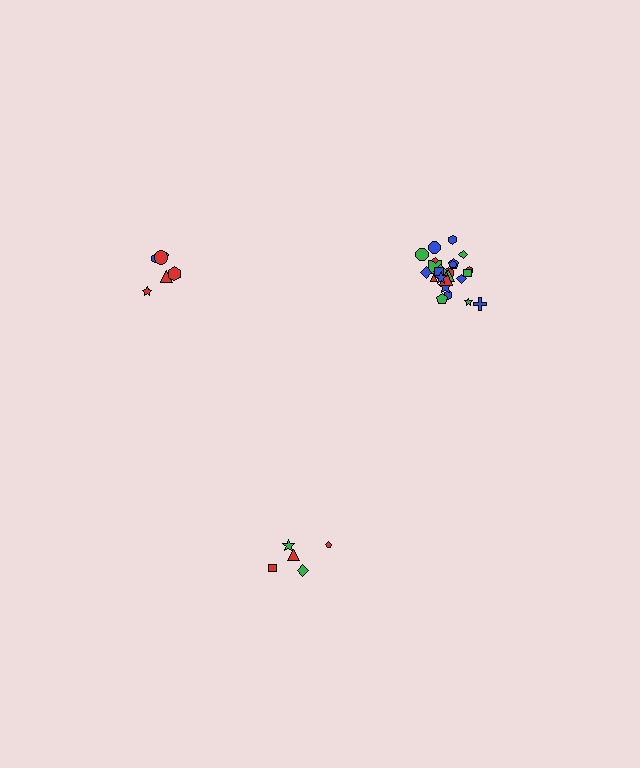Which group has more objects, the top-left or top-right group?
The top-right group.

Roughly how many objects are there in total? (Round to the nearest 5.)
Roughly 35 objects in total.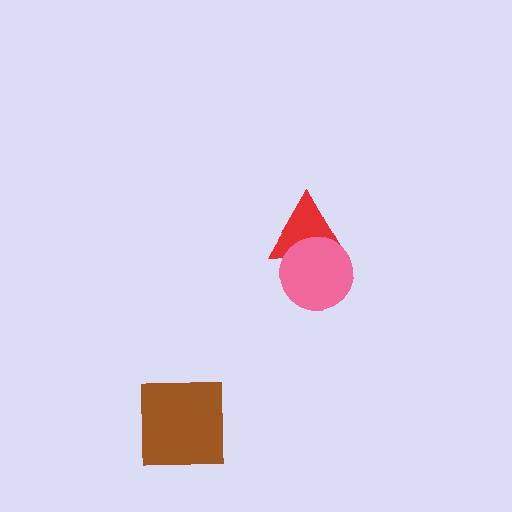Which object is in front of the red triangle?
The pink circle is in front of the red triangle.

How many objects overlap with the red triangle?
1 object overlaps with the red triangle.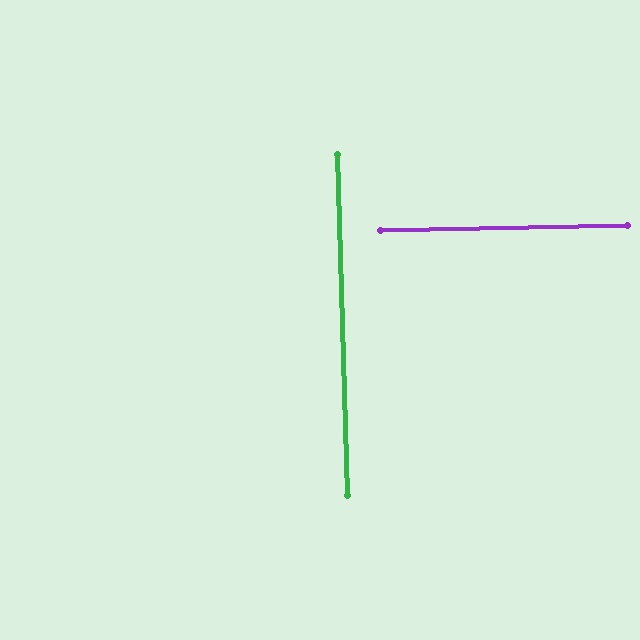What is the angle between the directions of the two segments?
Approximately 89 degrees.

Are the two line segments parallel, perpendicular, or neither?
Perpendicular — they meet at approximately 89°.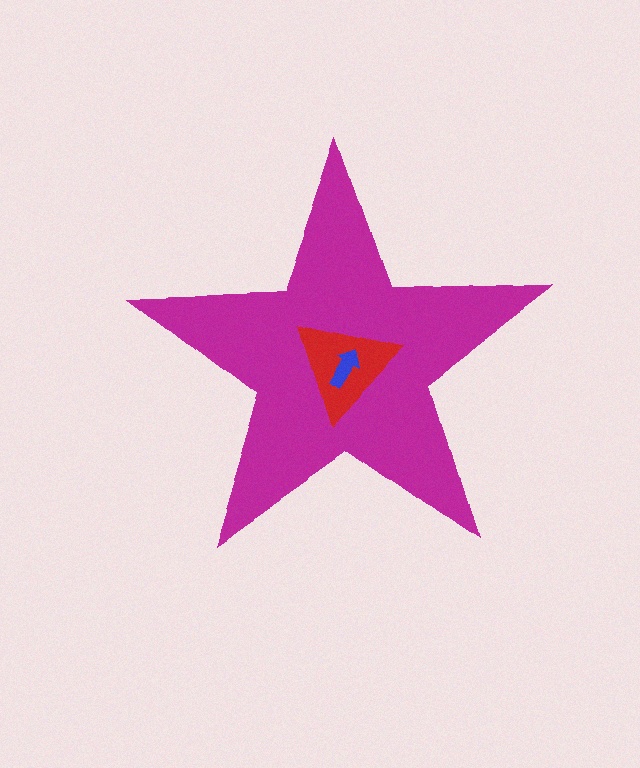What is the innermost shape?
The blue arrow.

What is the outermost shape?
The magenta star.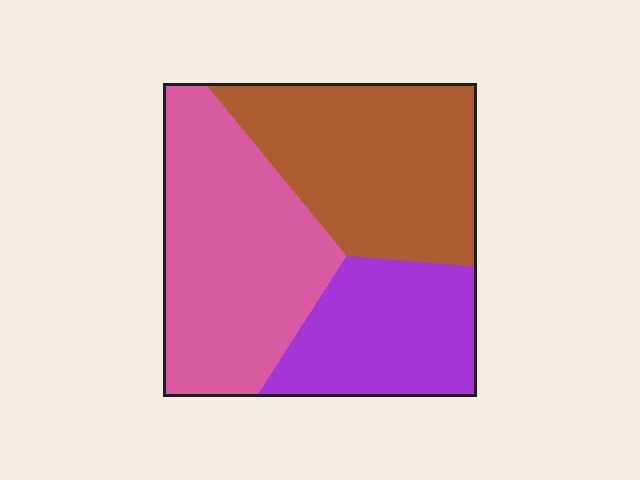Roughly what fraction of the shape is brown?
Brown takes up about three eighths (3/8) of the shape.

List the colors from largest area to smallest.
From largest to smallest: pink, brown, purple.